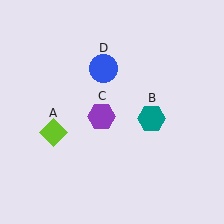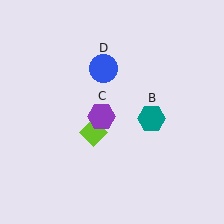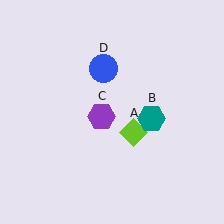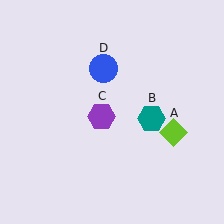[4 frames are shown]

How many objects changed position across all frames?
1 object changed position: lime diamond (object A).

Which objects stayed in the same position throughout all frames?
Teal hexagon (object B) and purple hexagon (object C) and blue circle (object D) remained stationary.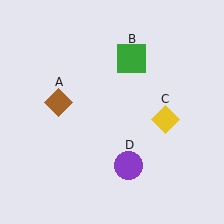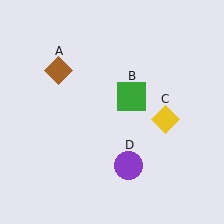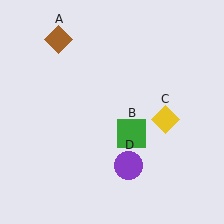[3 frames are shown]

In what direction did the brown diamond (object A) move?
The brown diamond (object A) moved up.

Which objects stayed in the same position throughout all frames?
Yellow diamond (object C) and purple circle (object D) remained stationary.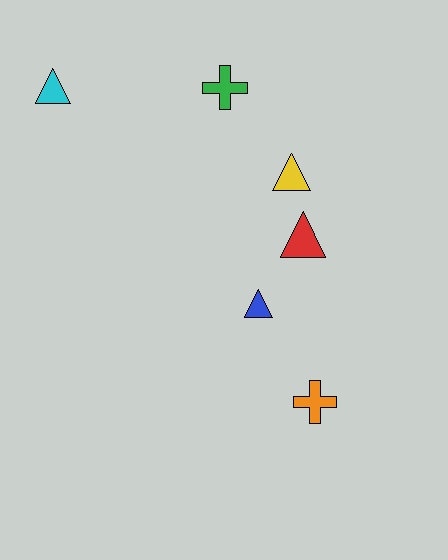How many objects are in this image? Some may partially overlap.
There are 6 objects.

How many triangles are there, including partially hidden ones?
There are 4 triangles.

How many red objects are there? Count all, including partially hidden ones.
There is 1 red object.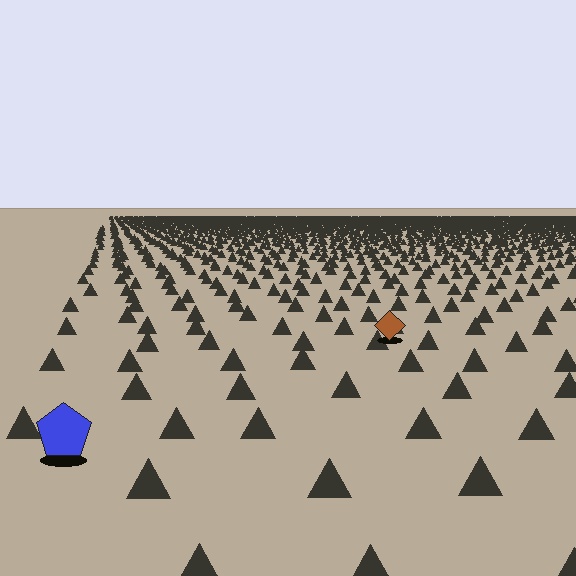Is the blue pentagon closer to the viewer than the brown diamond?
Yes. The blue pentagon is closer — you can tell from the texture gradient: the ground texture is coarser near it.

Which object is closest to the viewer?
The blue pentagon is closest. The texture marks near it are larger and more spread out.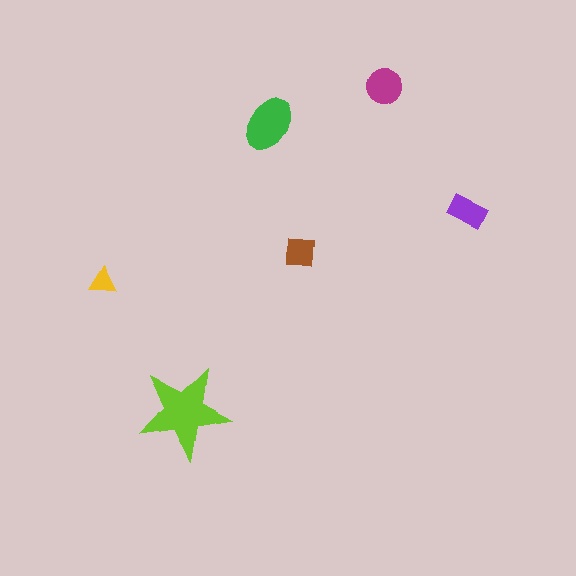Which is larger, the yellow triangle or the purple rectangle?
The purple rectangle.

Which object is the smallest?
The yellow triangle.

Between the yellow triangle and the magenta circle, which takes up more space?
The magenta circle.